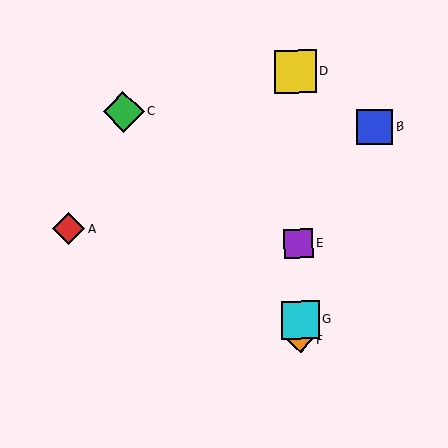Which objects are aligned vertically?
Objects D, E, F, G are aligned vertically.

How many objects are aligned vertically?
4 objects (D, E, F, G) are aligned vertically.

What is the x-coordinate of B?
Object B is at x≈375.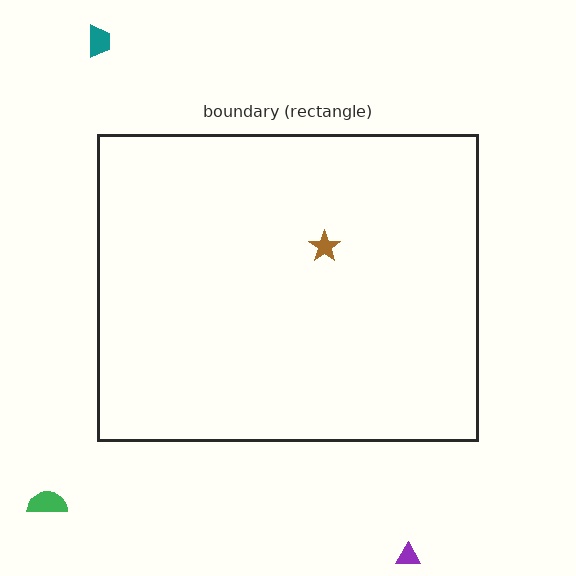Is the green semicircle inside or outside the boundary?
Outside.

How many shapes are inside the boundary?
1 inside, 3 outside.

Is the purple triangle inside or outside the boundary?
Outside.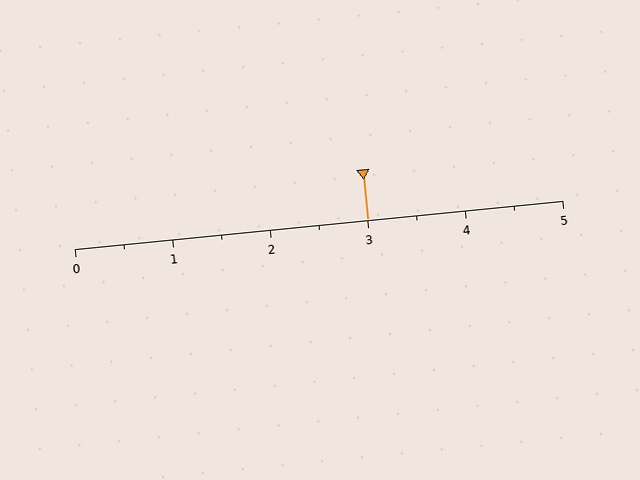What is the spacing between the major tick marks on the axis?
The major ticks are spaced 1 apart.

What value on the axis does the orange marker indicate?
The marker indicates approximately 3.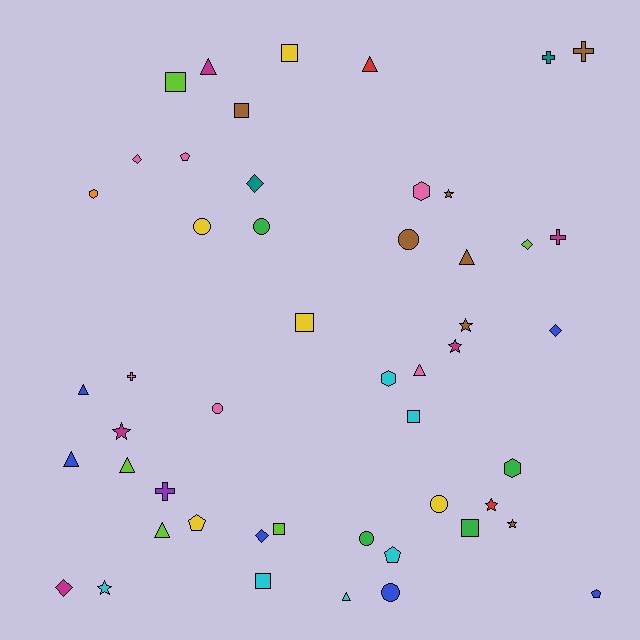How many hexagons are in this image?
There are 4 hexagons.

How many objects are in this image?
There are 50 objects.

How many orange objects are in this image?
There is 1 orange object.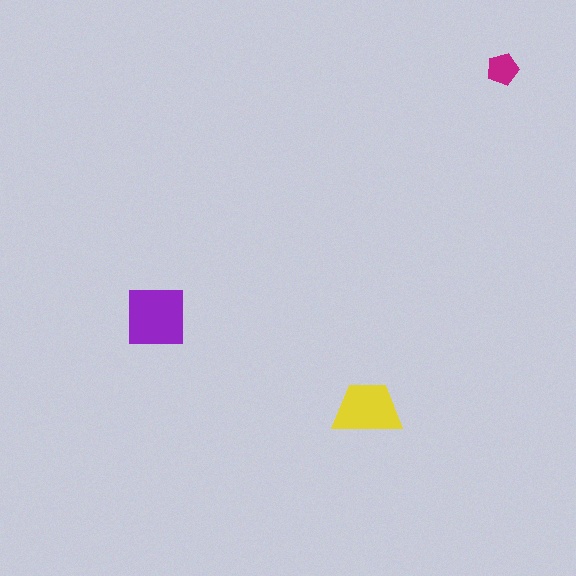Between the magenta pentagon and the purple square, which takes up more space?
The purple square.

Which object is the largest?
The purple square.